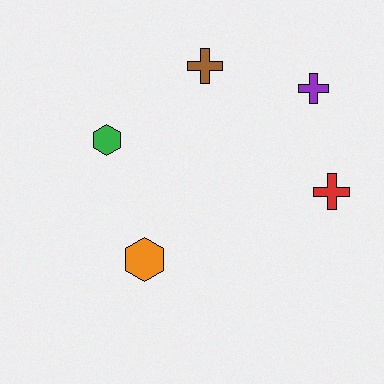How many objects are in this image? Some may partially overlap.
There are 5 objects.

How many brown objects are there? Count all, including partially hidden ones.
There is 1 brown object.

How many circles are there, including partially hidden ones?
There are no circles.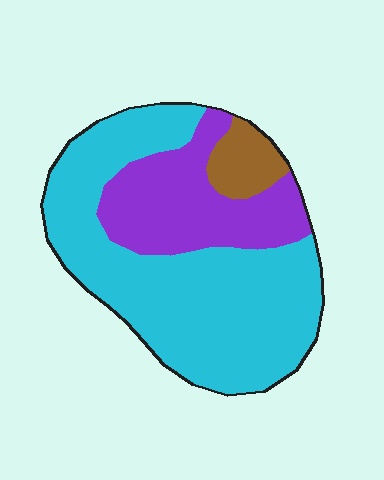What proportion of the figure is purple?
Purple covers around 30% of the figure.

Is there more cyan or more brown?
Cyan.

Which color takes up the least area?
Brown, at roughly 10%.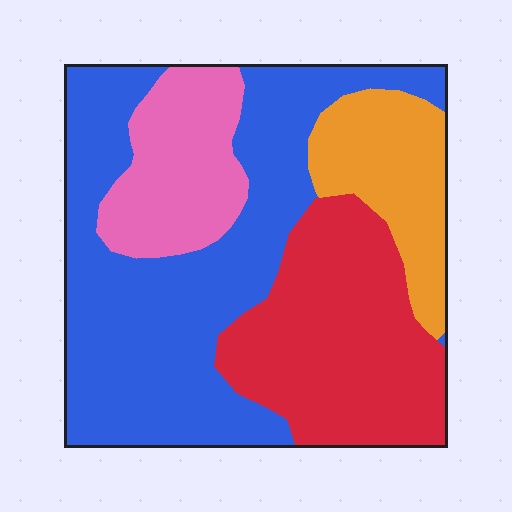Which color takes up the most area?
Blue, at roughly 45%.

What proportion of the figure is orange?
Orange takes up less than a sixth of the figure.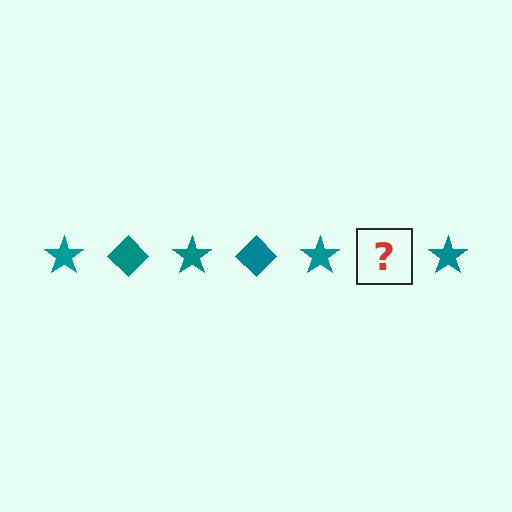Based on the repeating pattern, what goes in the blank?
The blank should be a teal diamond.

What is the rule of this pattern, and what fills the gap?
The rule is that the pattern cycles through star, diamond shapes in teal. The gap should be filled with a teal diamond.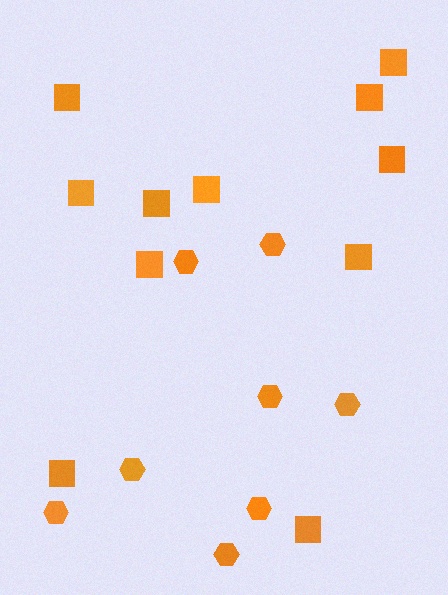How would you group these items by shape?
There are 2 groups: one group of squares (11) and one group of hexagons (8).